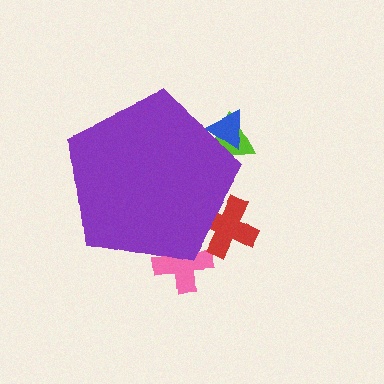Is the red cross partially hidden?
Yes, the red cross is partially hidden behind the purple pentagon.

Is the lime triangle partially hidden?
Yes, the lime triangle is partially hidden behind the purple pentagon.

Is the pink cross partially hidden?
Yes, the pink cross is partially hidden behind the purple pentagon.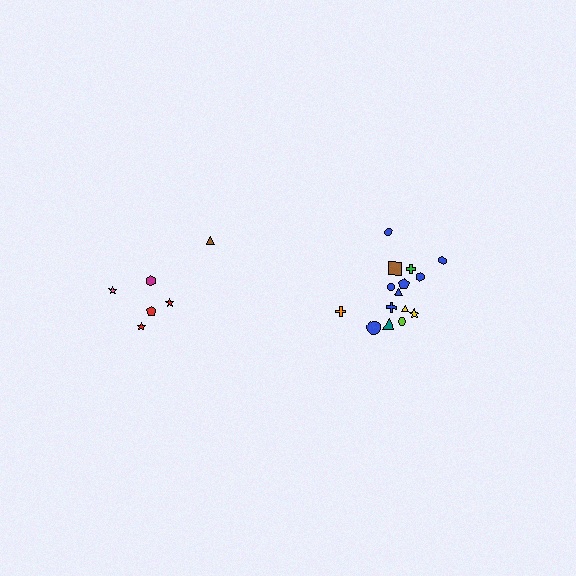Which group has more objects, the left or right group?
The right group.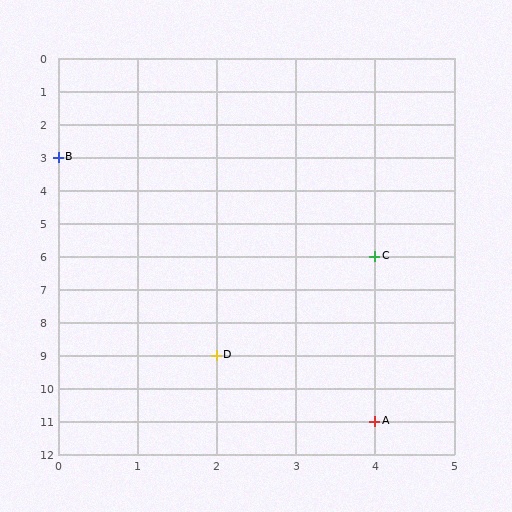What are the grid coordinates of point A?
Point A is at grid coordinates (4, 11).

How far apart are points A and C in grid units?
Points A and C are 5 rows apart.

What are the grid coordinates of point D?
Point D is at grid coordinates (2, 9).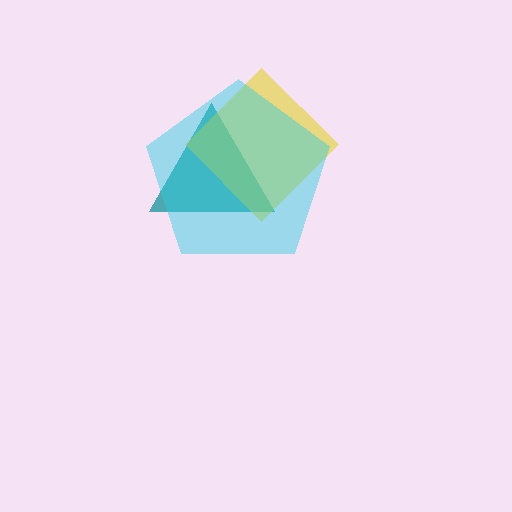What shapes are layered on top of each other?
The layered shapes are: a teal triangle, a yellow diamond, a cyan pentagon.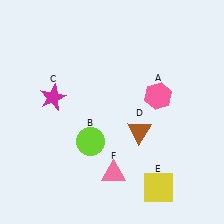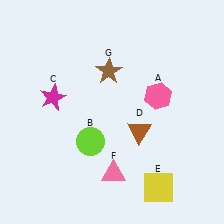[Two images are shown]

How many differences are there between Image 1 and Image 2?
There is 1 difference between the two images.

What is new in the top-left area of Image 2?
A brown star (G) was added in the top-left area of Image 2.